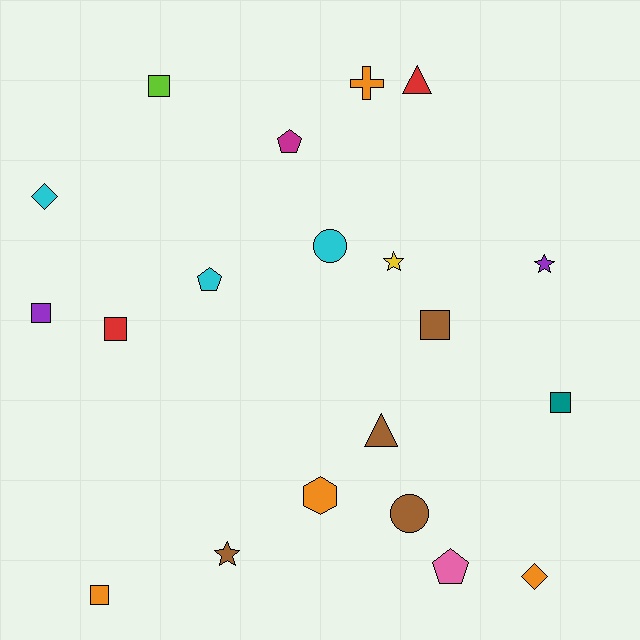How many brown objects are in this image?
There are 4 brown objects.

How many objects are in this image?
There are 20 objects.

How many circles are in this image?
There are 2 circles.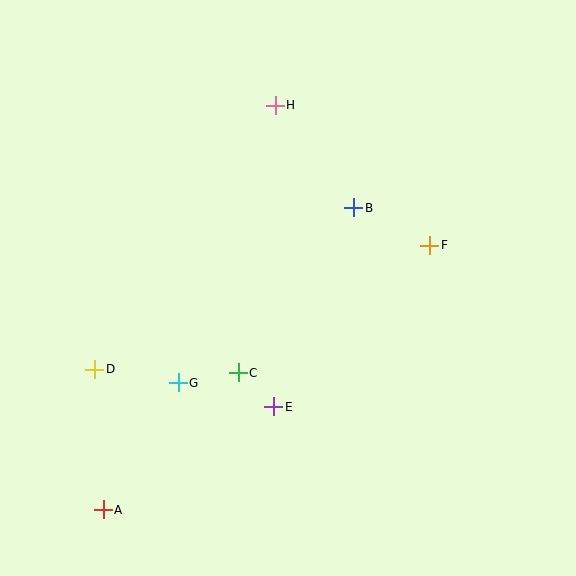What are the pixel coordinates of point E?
Point E is at (274, 407).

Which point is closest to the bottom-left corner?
Point A is closest to the bottom-left corner.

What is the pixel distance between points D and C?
The distance between D and C is 143 pixels.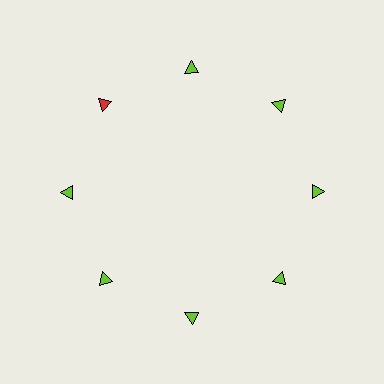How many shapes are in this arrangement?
There are 8 shapes arranged in a ring pattern.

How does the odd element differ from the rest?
It has a different color: red instead of lime.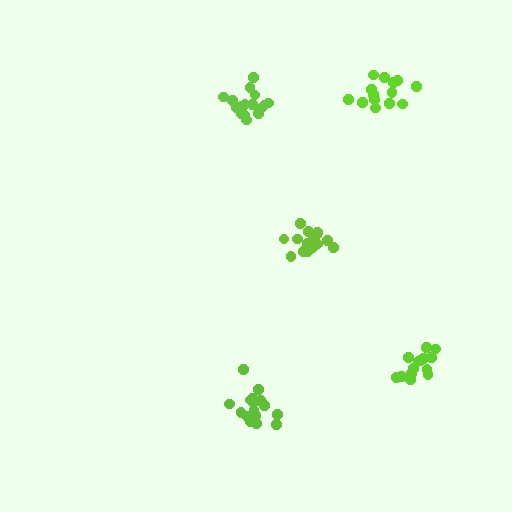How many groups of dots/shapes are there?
There are 5 groups.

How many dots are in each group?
Group 1: 17 dots, Group 2: 14 dots, Group 3: 16 dots, Group 4: 17 dots, Group 5: 14 dots (78 total).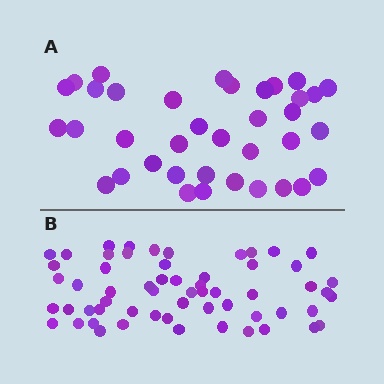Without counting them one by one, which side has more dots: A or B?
Region B (the bottom region) has more dots.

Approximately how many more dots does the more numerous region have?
Region B has approximately 20 more dots than region A.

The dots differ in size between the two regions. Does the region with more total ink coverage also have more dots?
No. Region A has more total ink coverage because its dots are larger, but region B actually contains more individual dots. Total area can be misleading — the number of items is what matters here.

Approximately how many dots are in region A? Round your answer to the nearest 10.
About 40 dots. (The exact count is 37, which rounds to 40.)